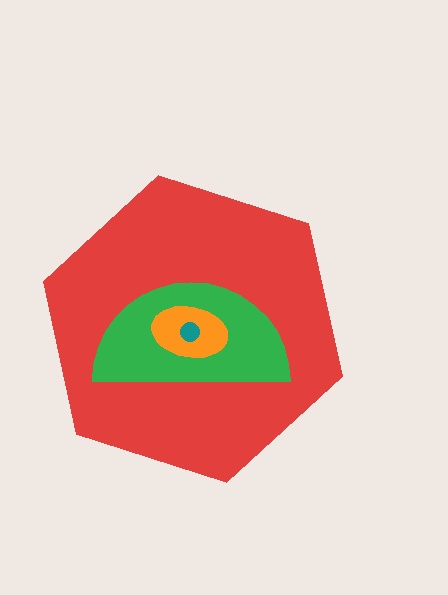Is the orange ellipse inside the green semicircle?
Yes.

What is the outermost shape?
The red hexagon.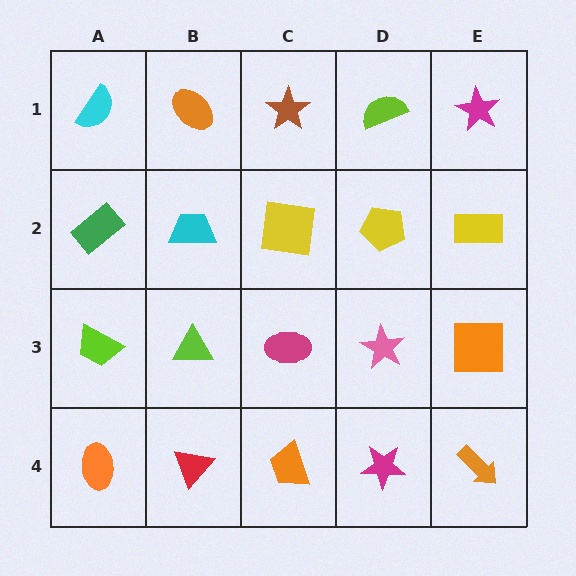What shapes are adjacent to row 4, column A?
A lime trapezoid (row 3, column A), a red triangle (row 4, column B).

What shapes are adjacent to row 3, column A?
A green rectangle (row 2, column A), an orange ellipse (row 4, column A), a lime triangle (row 3, column B).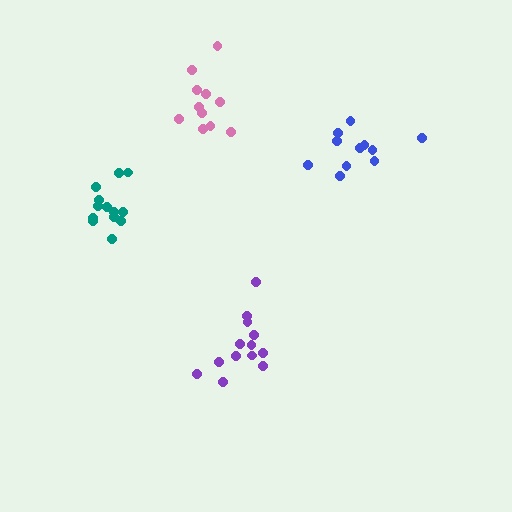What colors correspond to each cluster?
The clusters are colored: blue, teal, purple, pink.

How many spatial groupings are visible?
There are 4 spatial groupings.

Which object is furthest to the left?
The teal cluster is leftmost.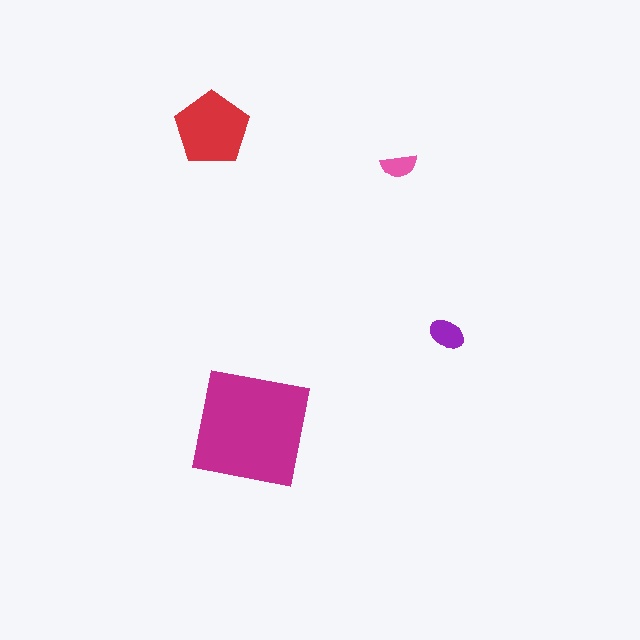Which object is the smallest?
The pink semicircle.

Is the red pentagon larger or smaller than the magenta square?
Smaller.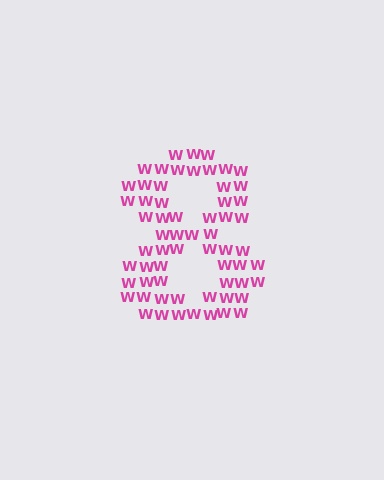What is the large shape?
The large shape is the digit 8.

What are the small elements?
The small elements are letter W's.